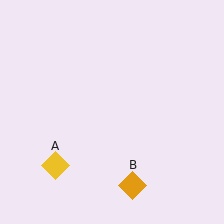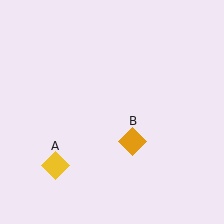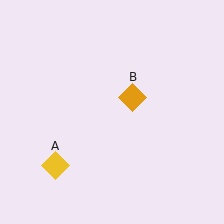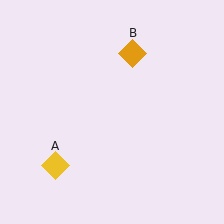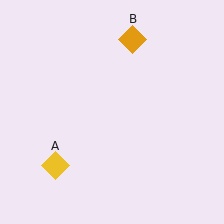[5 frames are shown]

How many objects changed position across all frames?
1 object changed position: orange diamond (object B).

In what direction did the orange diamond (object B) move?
The orange diamond (object B) moved up.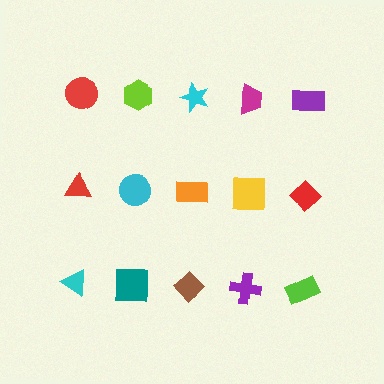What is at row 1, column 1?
A red circle.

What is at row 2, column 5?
A red diamond.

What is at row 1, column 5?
A purple rectangle.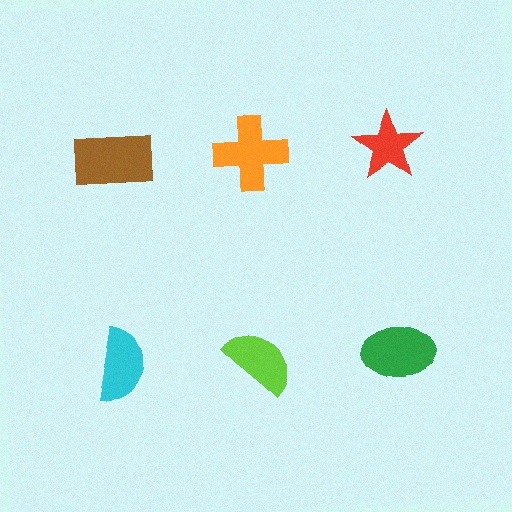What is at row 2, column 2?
A lime semicircle.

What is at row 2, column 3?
A green ellipse.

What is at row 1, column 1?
A brown rectangle.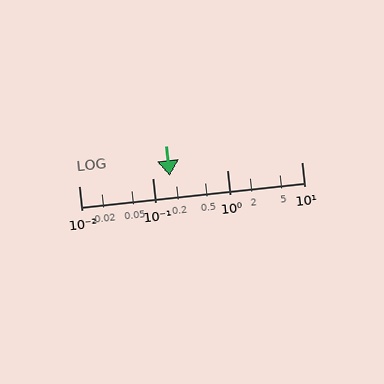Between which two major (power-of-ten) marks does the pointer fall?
The pointer is between 0.1 and 1.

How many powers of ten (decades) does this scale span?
The scale spans 3 decades, from 0.01 to 10.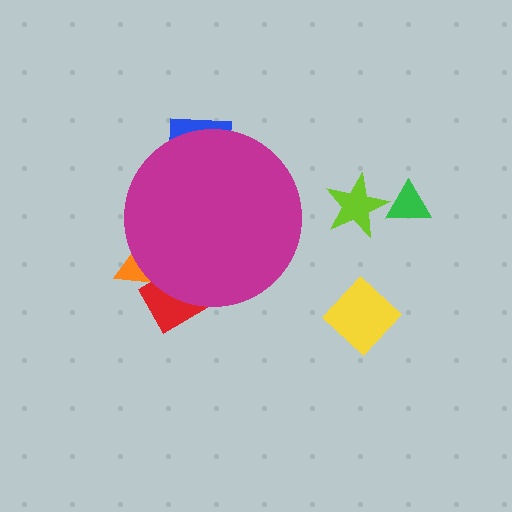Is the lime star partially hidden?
No, the lime star is fully visible.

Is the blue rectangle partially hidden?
Yes, the blue rectangle is partially hidden behind the magenta circle.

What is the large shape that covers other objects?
A magenta circle.